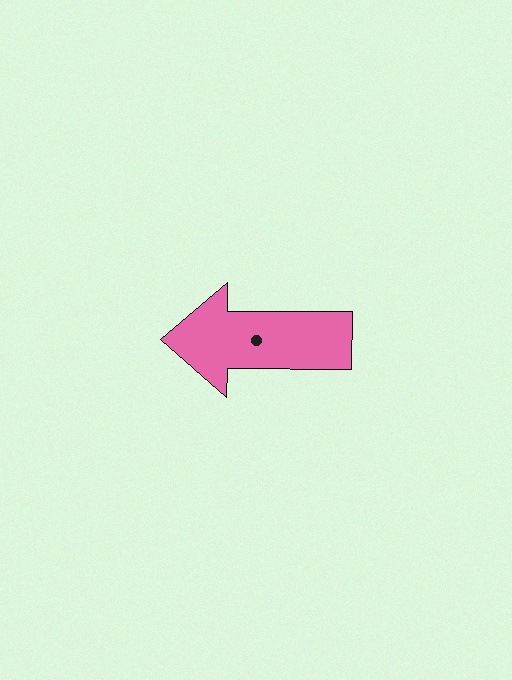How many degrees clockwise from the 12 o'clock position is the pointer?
Approximately 270 degrees.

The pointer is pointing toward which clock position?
Roughly 9 o'clock.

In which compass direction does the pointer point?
West.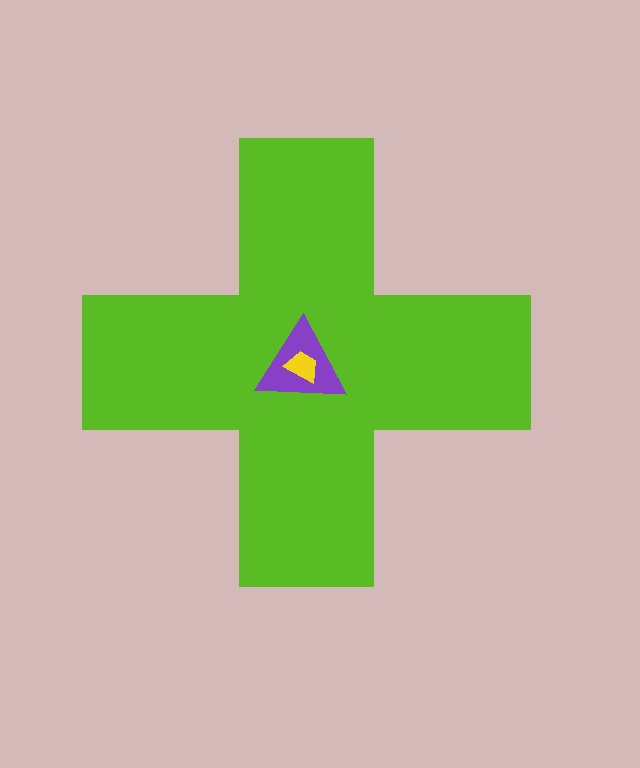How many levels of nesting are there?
3.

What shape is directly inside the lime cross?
The purple triangle.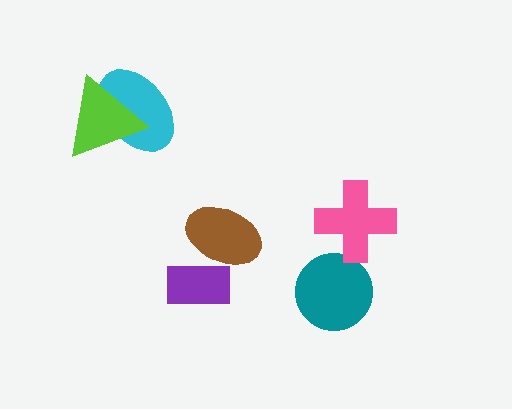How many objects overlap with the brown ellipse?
1 object overlaps with the brown ellipse.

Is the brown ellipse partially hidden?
No, no other shape covers it.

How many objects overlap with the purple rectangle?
1 object overlaps with the purple rectangle.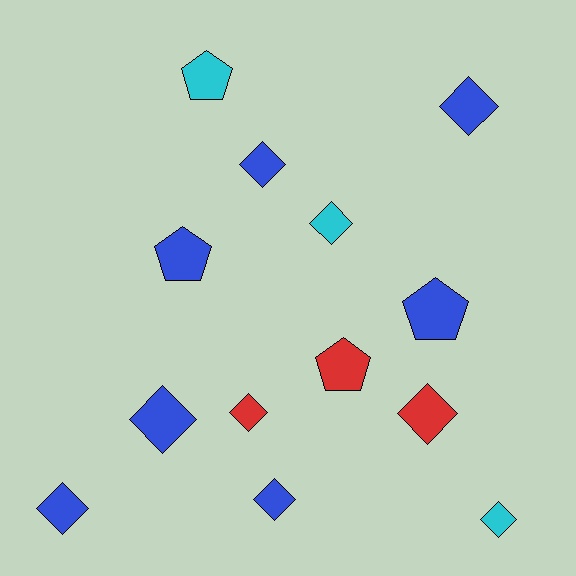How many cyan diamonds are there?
There are 2 cyan diamonds.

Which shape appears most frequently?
Diamond, with 9 objects.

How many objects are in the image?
There are 13 objects.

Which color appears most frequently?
Blue, with 7 objects.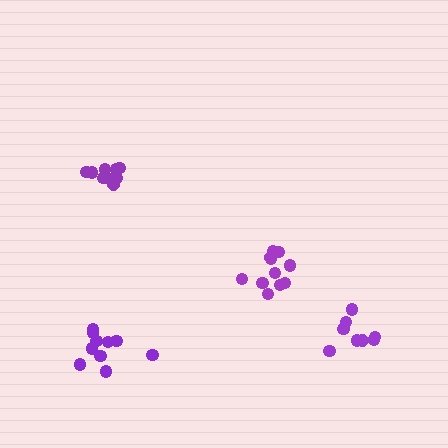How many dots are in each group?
Group 1: 8 dots, Group 2: 11 dots, Group 3: 9 dots, Group 4: 10 dots (38 total).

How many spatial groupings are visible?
There are 4 spatial groupings.